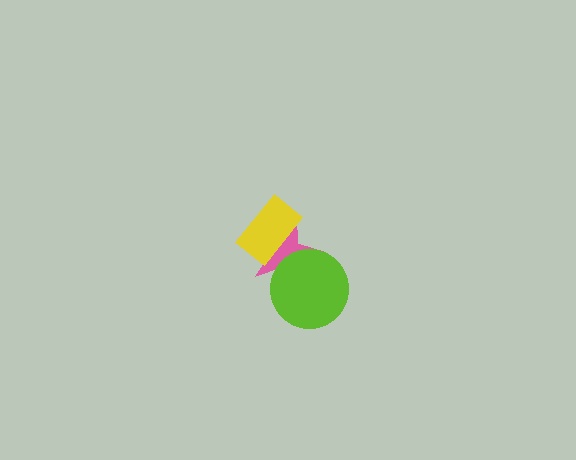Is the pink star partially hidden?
Yes, it is partially covered by another shape.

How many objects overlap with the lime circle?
1 object overlaps with the lime circle.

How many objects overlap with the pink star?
2 objects overlap with the pink star.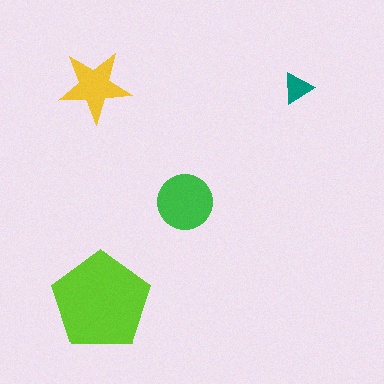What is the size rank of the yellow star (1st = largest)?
3rd.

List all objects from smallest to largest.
The teal triangle, the yellow star, the green circle, the lime pentagon.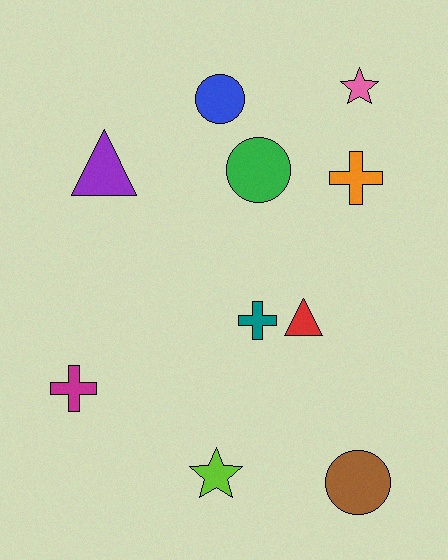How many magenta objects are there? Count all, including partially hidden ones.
There is 1 magenta object.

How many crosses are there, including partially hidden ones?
There are 3 crosses.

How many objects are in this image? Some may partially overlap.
There are 10 objects.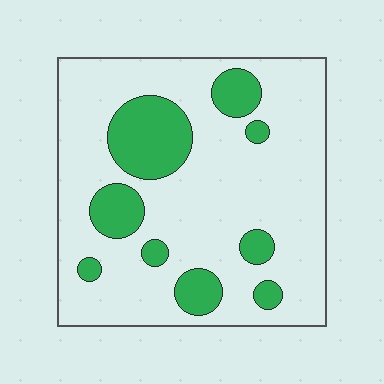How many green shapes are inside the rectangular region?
9.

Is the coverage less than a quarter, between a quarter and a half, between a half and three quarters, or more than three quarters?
Less than a quarter.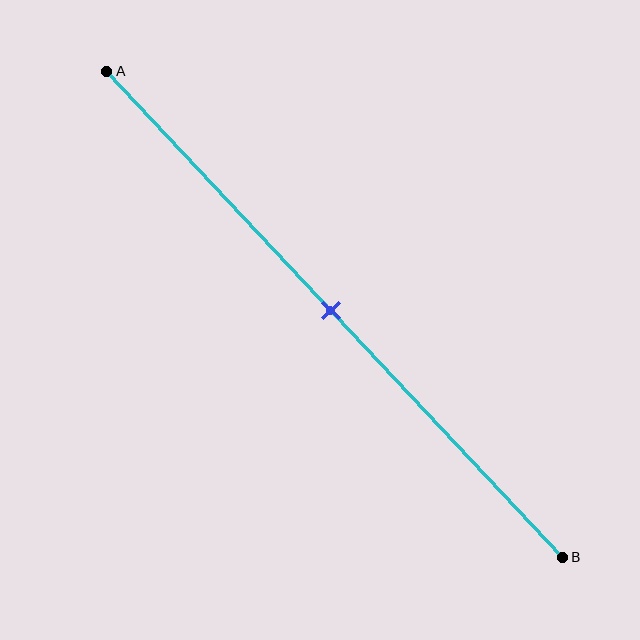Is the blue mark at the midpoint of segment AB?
Yes, the mark is approximately at the midpoint.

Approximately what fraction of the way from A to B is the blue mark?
The blue mark is approximately 50% of the way from A to B.